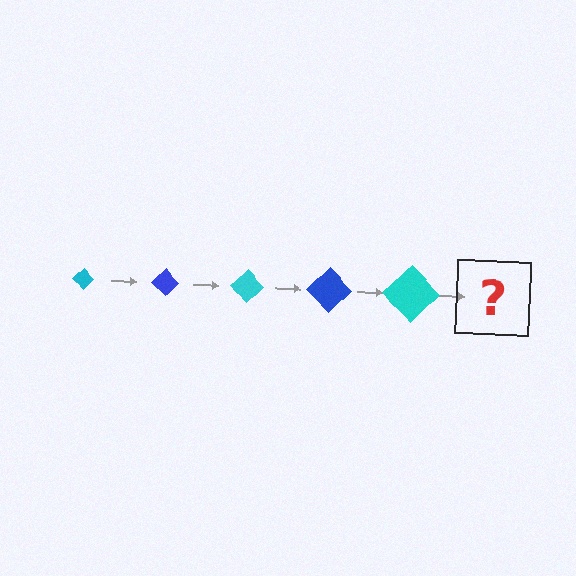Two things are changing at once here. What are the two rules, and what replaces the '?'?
The two rules are that the diamond grows larger each step and the color cycles through cyan and blue. The '?' should be a blue diamond, larger than the previous one.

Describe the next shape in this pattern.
It should be a blue diamond, larger than the previous one.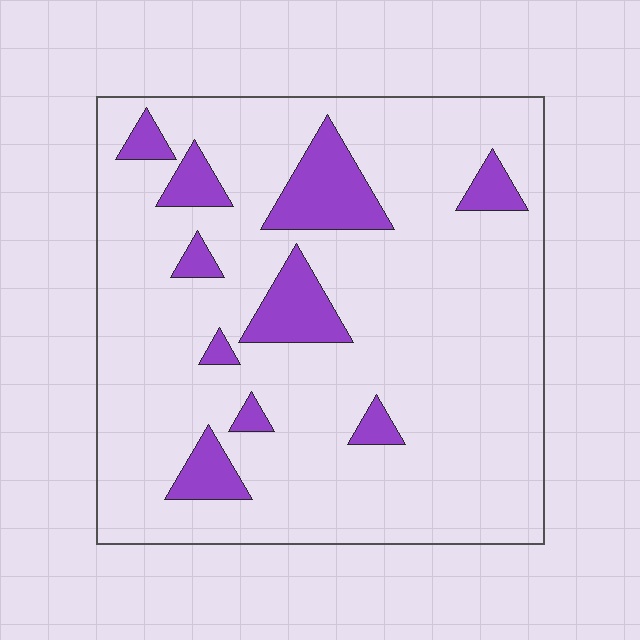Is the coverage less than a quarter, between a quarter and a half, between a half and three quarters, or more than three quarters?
Less than a quarter.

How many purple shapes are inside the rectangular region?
10.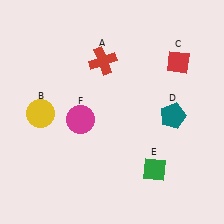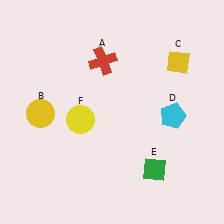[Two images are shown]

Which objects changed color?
C changed from red to yellow. D changed from teal to cyan. F changed from magenta to yellow.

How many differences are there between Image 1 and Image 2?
There are 3 differences between the two images.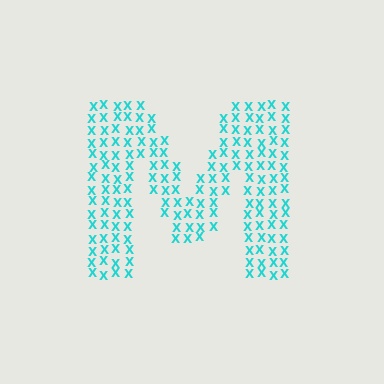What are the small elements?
The small elements are letter X's.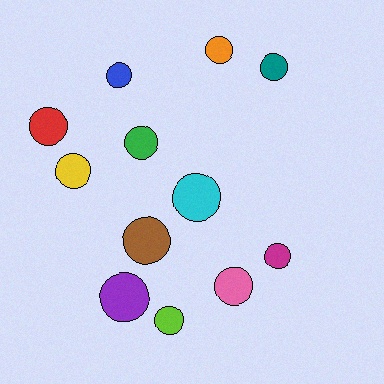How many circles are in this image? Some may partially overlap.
There are 12 circles.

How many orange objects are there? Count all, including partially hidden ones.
There is 1 orange object.